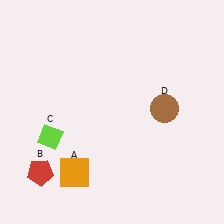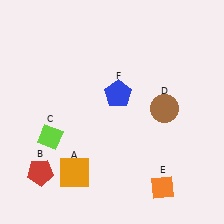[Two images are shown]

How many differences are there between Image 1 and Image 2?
There are 2 differences between the two images.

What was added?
An orange diamond (E), a blue pentagon (F) were added in Image 2.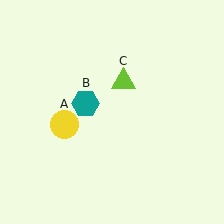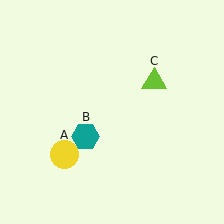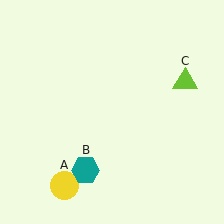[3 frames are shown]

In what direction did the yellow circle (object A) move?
The yellow circle (object A) moved down.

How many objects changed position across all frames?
3 objects changed position: yellow circle (object A), teal hexagon (object B), lime triangle (object C).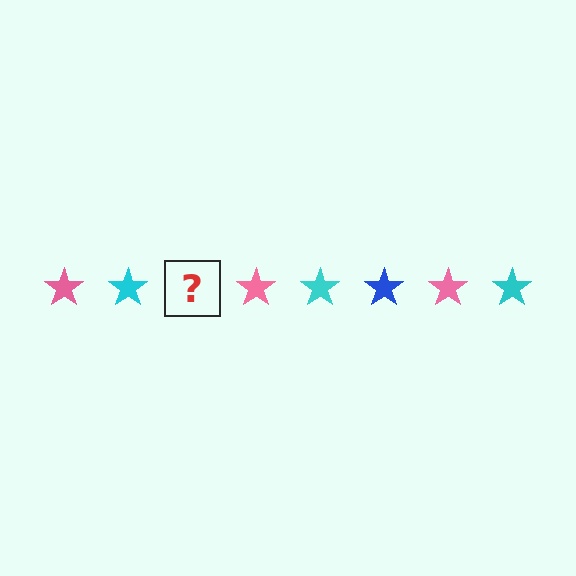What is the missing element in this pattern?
The missing element is a blue star.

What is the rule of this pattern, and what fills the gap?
The rule is that the pattern cycles through pink, cyan, blue stars. The gap should be filled with a blue star.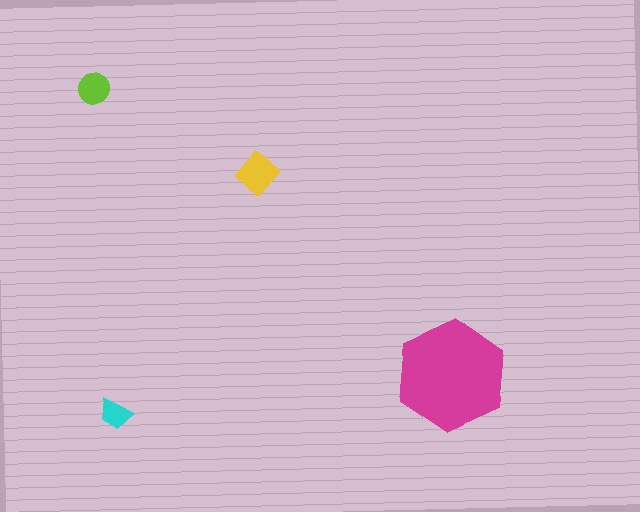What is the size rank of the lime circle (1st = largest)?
3rd.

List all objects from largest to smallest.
The magenta hexagon, the yellow diamond, the lime circle, the cyan trapezoid.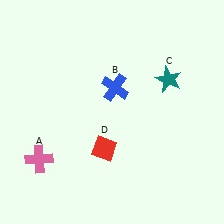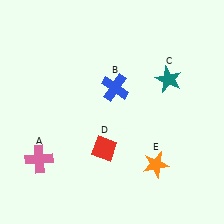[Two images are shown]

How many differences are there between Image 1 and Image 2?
There is 1 difference between the two images.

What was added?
An orange star (E) was added in Image 2.